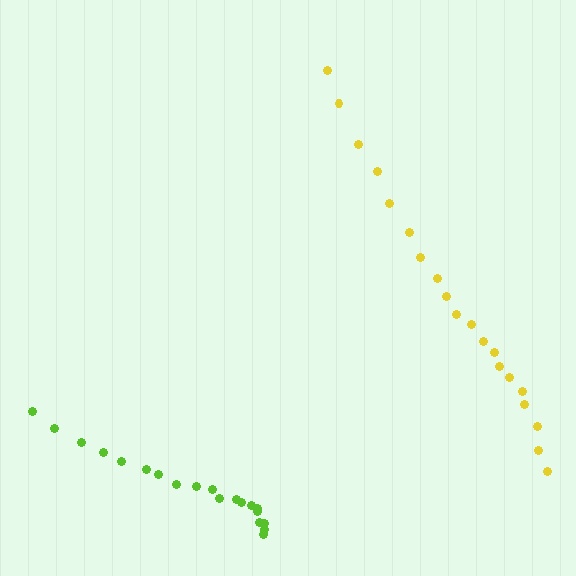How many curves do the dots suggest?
There are 2 distinct paths.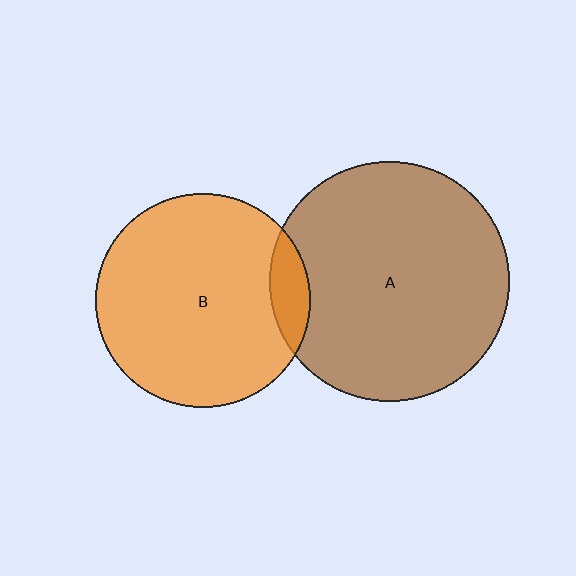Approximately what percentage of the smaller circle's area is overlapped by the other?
Approximately 10%.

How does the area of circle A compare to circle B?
Approximately 1.3 times.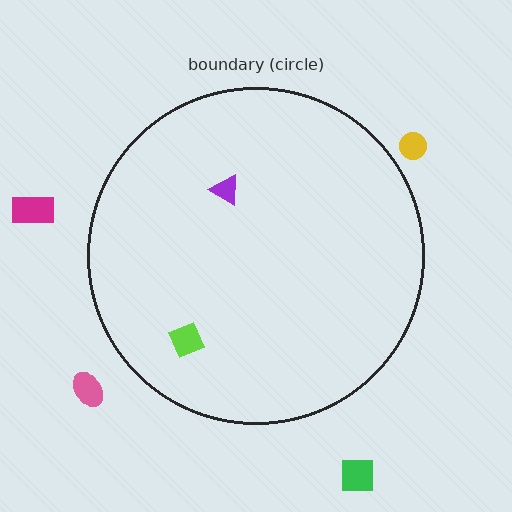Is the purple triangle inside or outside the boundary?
Inside.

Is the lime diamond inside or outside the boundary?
Inside.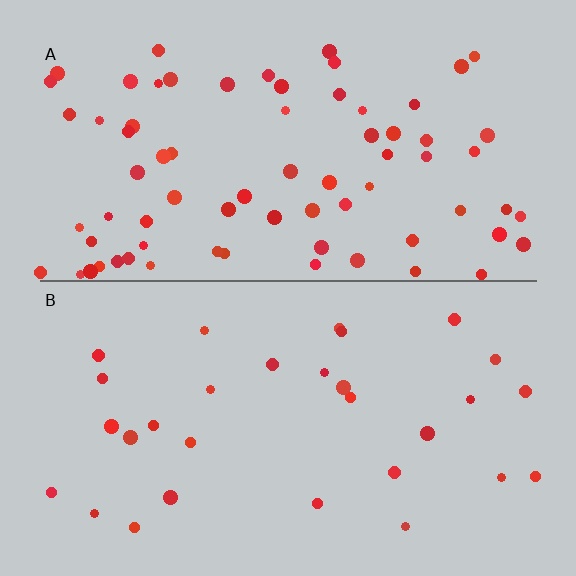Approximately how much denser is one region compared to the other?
Approximately 2.5× — region A over region B.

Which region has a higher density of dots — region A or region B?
A (the top).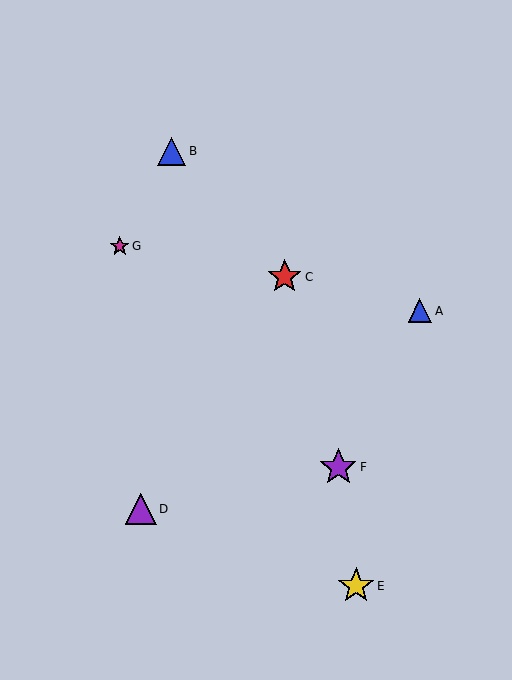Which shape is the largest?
The purple star (labeled F) is the largest.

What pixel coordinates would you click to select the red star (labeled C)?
Click at (285, 277) to select the red star C.